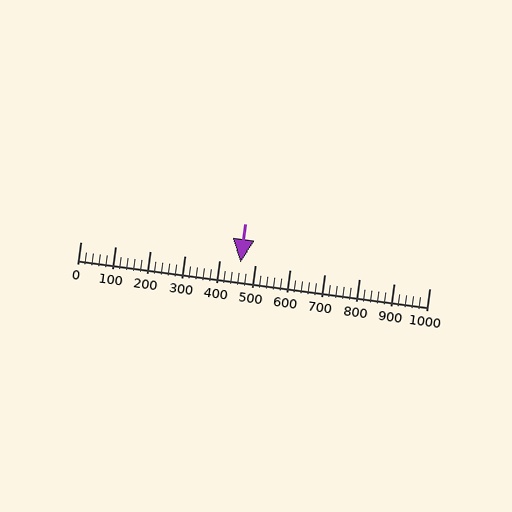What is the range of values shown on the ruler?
The ruler shows values from 0 to 1000.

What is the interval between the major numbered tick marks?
The major tick marks are spaced 100 units apart.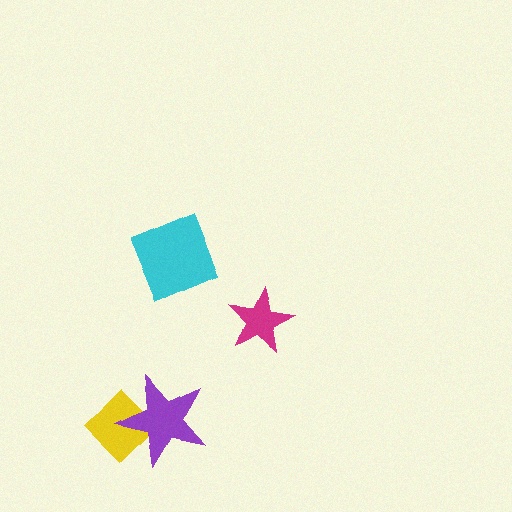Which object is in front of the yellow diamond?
The purple star is in front of the yellow diamond.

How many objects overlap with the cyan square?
0 objects overlap with the cyan square.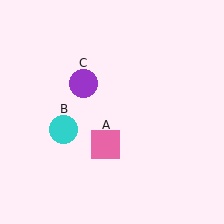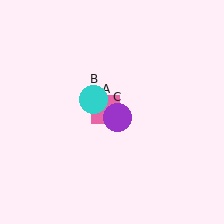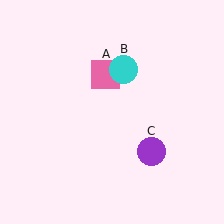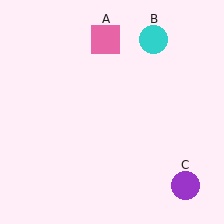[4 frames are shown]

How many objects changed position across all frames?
3 objects changed position: pink square (object A), cyan circle (object B), purple circle (object C).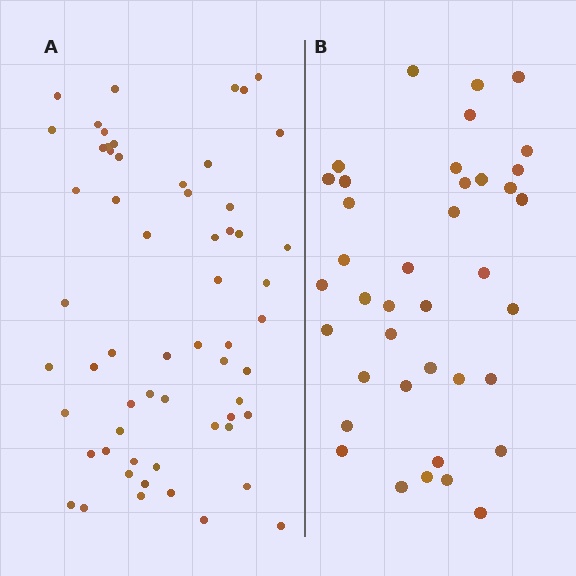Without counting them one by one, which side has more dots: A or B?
Region A (the left region) has more dots.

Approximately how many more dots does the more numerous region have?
Region A has approximately 20 more dots than region B.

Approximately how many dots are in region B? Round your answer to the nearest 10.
About 40 dots. (The exact count is 39, which rounds to 40.)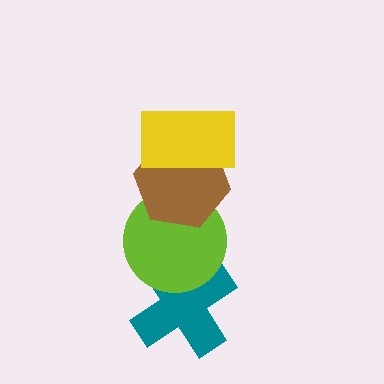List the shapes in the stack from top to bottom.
From top to bottom: the yellow rectangle, the brown hexagon, the lime circle, the teal cross.